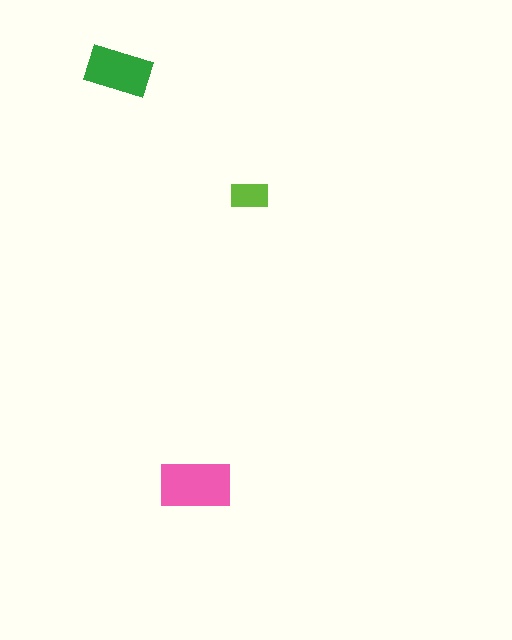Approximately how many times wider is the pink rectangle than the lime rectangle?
About 2 times wider.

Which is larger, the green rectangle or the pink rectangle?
The pink one.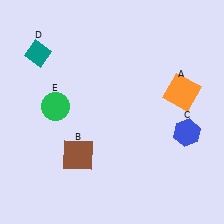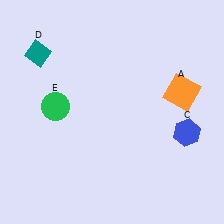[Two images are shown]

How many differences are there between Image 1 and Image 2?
There is 1 difference between the two images.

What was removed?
The brown square (B) was removed in Image 2.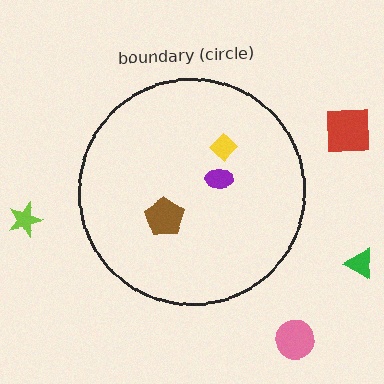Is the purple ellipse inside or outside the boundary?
Inside.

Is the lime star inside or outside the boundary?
Outside.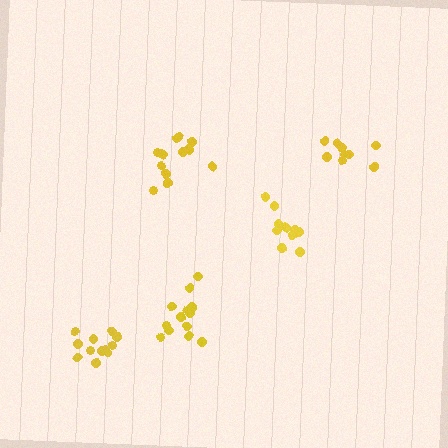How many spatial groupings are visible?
There are 5 spatial groupings.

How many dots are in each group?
Group 1: 10 dots, Group 2: 10 dots, Group 3: 15 dots, Group 4: 12 dots, Group 5: 13 dots (60 total).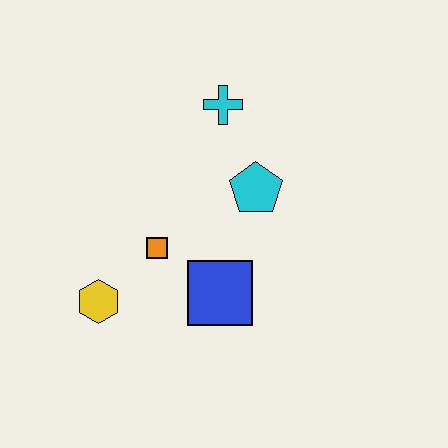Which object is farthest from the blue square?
The cyan cross is farthest from the blue square.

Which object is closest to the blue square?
The orange square is closest to the blue square.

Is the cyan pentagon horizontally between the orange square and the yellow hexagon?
No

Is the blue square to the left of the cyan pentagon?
Yes